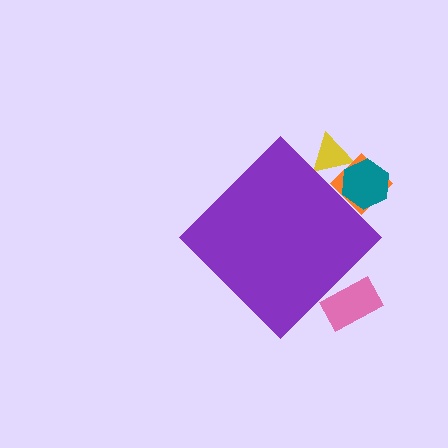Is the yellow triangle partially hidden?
Yes, the yellow triangle is partially hidden behind the purple diamond.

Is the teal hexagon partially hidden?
Yes, the teal hexagon is partially hidden behind the purple diamond.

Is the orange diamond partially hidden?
Yes, the orange diamond is partially hidden behind the purple diamond.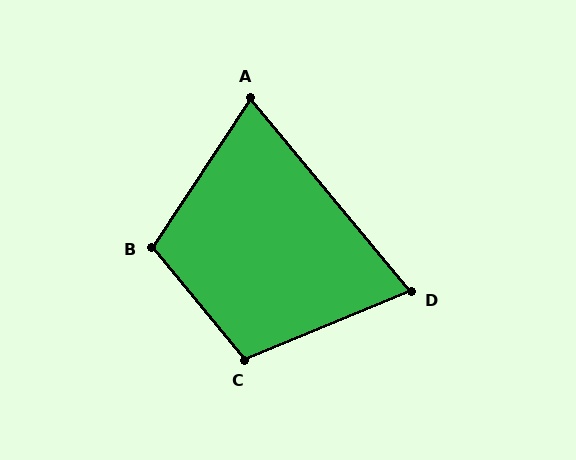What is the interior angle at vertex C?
Approximately 107 degrees (obtuse).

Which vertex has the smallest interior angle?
D, at approximately 73 degrees.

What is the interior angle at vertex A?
Approximately 73 degrees (acute).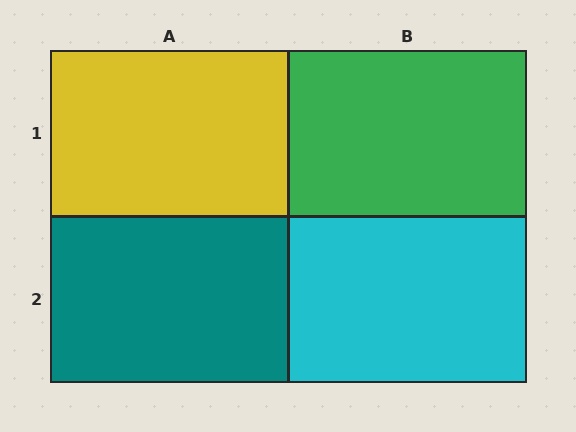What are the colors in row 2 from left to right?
Teal, cyan.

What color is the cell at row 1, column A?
Yellow.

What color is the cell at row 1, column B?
Green.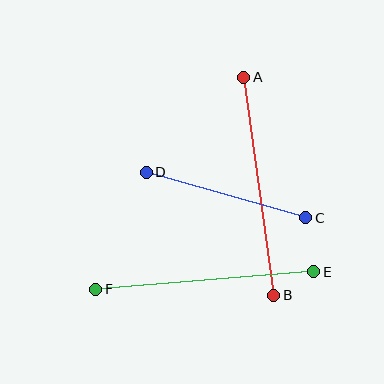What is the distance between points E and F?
The distance is approximately 219 pixels.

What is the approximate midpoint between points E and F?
The midpoint is at approximately (205, 281) pixels.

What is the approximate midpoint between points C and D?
The midpoint is at approximately (226, 195) pixels.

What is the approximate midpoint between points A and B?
The midpoint is at approximately (259, 186) pixels.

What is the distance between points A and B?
The distance is approximately 220 pixels.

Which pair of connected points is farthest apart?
Points A and B are farthest apart.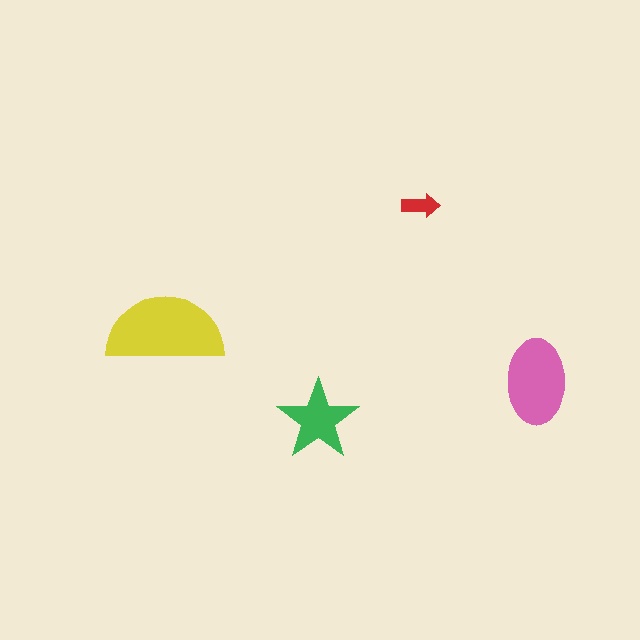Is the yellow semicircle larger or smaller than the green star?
Larger.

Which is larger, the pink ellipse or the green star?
The pink ellipse.